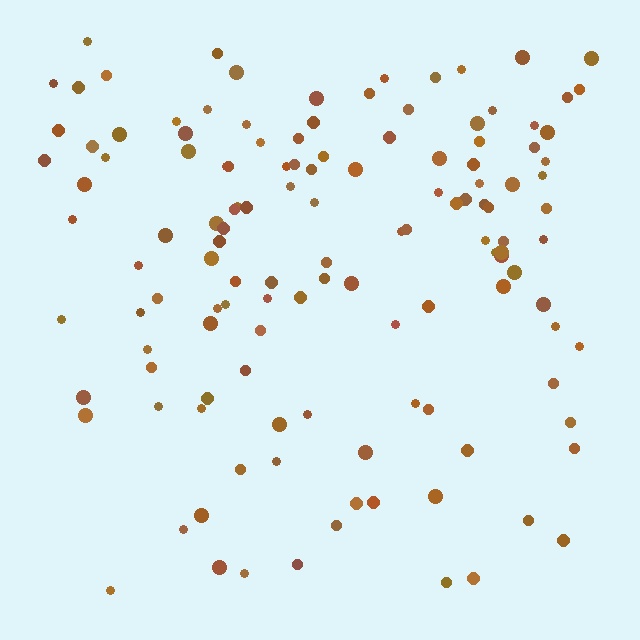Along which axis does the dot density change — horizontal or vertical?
Vertical.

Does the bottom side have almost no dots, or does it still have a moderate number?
Still a moderate number, just noticeably fewer than the top.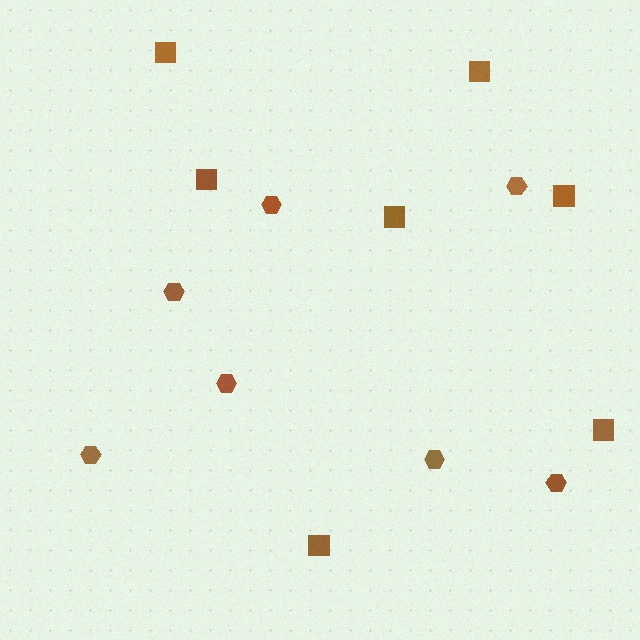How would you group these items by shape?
There are 2 groups: one group of hexagons (7) and one group of squares (7).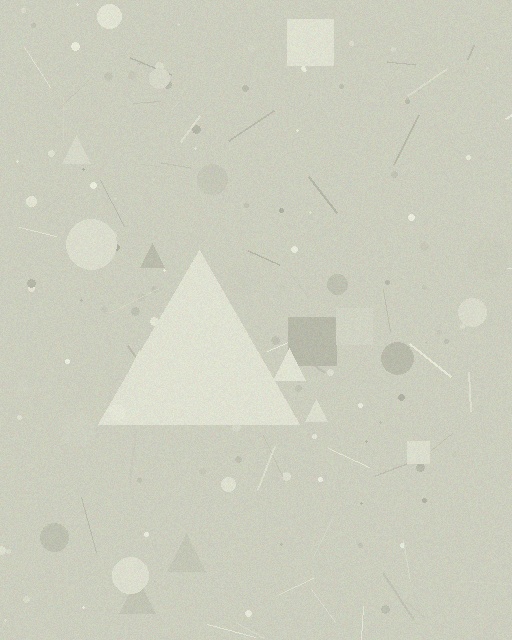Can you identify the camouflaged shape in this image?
The camouflaged shape is a triangle.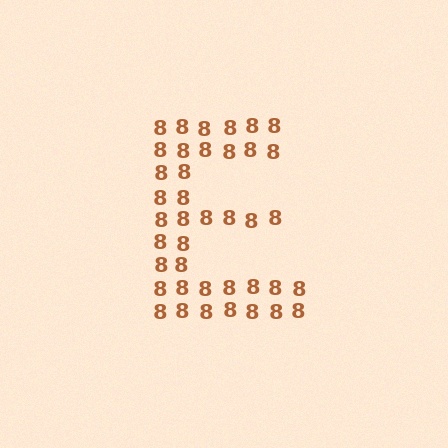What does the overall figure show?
The overall figure shows the letter E.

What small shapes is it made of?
It is made of small digit 8's.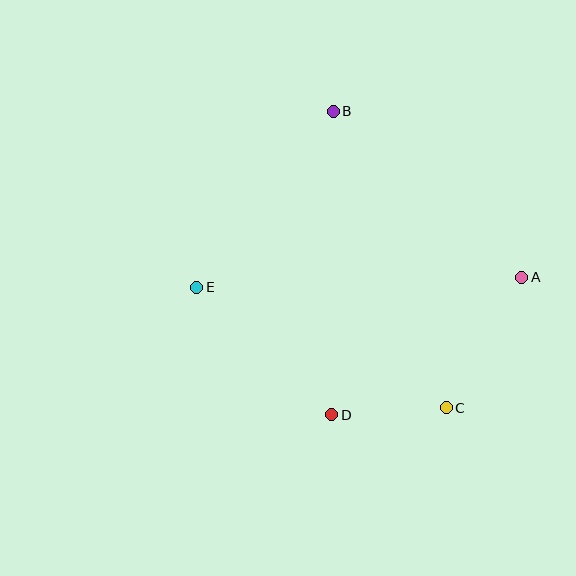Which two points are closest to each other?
Points C and D are closest to each other.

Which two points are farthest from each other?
Points A and E are farthest from each other.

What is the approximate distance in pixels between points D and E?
The distance between D and E is approximately 186 pixels.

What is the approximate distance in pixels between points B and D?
The distance between B and D is approximately 303 pixels.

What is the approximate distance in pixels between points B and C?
The distance between B and C is approximately 317 pixels.